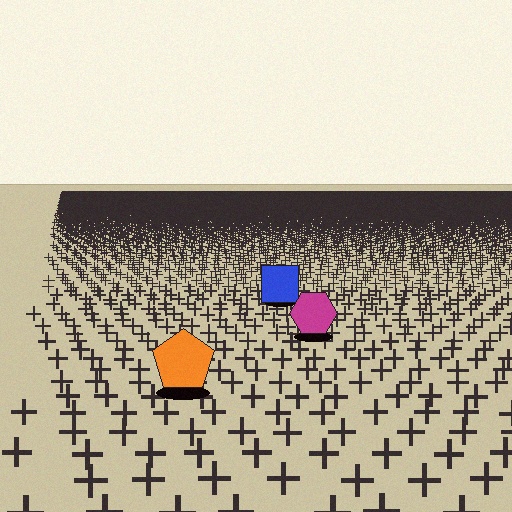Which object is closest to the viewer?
The orange pentagon is closest. The texture marks near it are larger and more spread out.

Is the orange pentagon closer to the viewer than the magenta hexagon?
Yes. The orange pentagon is closer — you can tell from the texture gradient: the ground texture is coarser near it.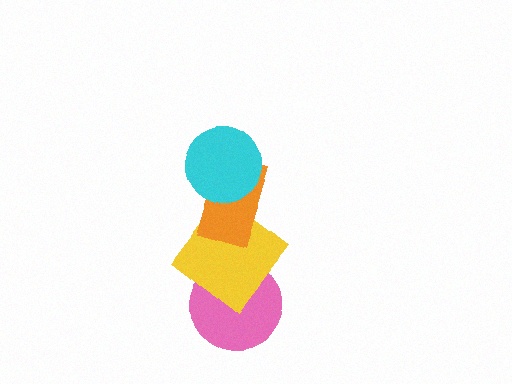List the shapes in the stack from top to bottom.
From top to bottom: the cyan circle, the orange rectangle, the yellow diamond, the pink circle.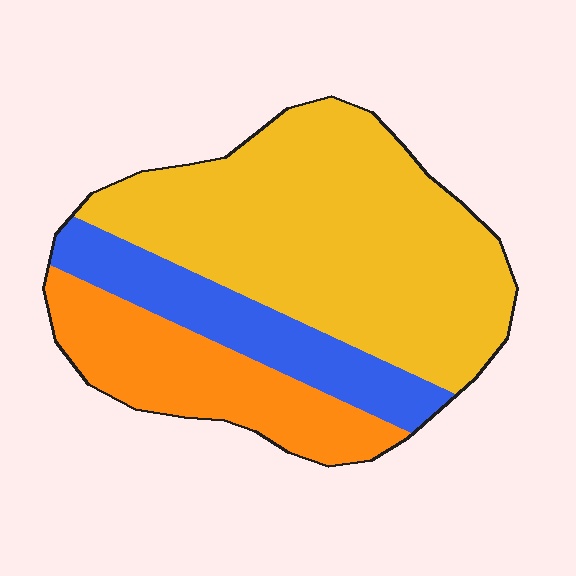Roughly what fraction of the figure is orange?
Orange covers 23% of the figure.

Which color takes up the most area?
Yellow, at roughly 60%.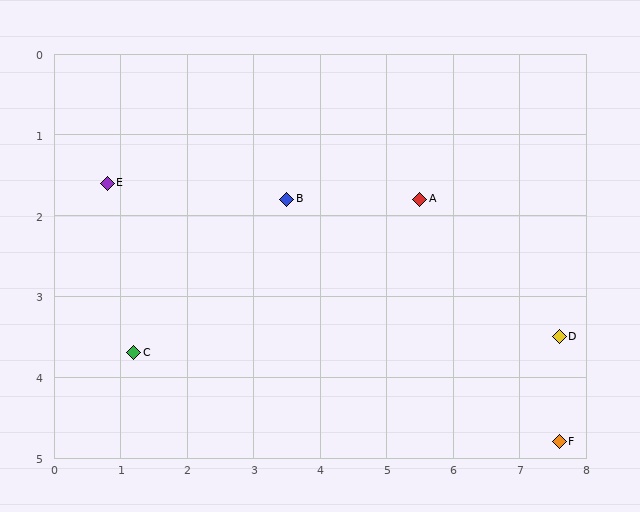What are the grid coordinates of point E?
Point E is at approximately (0.8, 1.6).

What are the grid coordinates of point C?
Point C is at approximately (1.2, 3.7).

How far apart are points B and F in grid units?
Points B and F are about 5.1 grid units apart.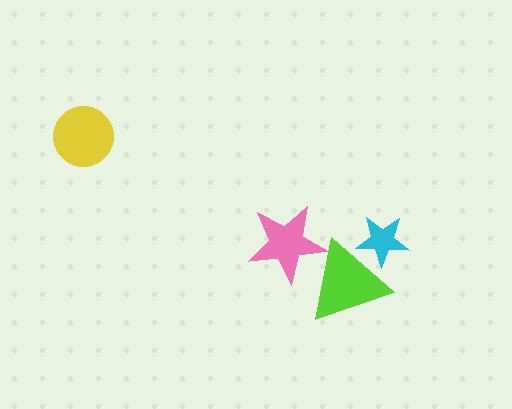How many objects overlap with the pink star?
1 object overlaps with the pink star.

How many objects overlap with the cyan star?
1 object overlaps with the cyan star.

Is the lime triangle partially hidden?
Yes, it is partially covered by another shape.